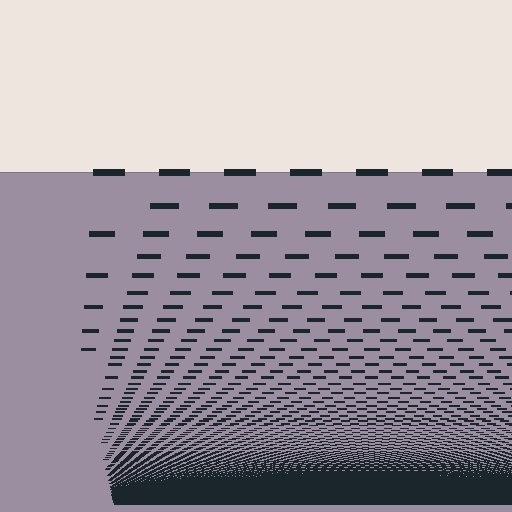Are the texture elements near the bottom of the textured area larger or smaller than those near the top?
Smaller. The gradient is inverted — elements near the bottom are smaller and denser.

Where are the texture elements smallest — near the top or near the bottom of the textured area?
Near the bottom.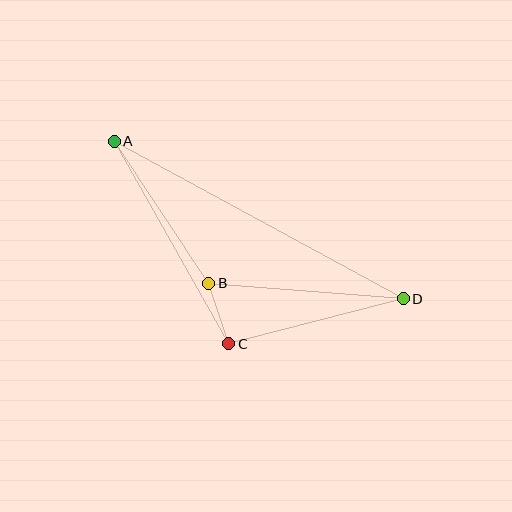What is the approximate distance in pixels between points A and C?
The distance between A and C is approximately 233 pixels.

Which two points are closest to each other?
Points B and C are closest to each other.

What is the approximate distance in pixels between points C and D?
The distance between C and D is approximately 180 pixels.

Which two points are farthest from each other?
Points A and D are farthest from each other.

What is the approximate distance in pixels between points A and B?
The distance between A and B is approximately 170 pixels.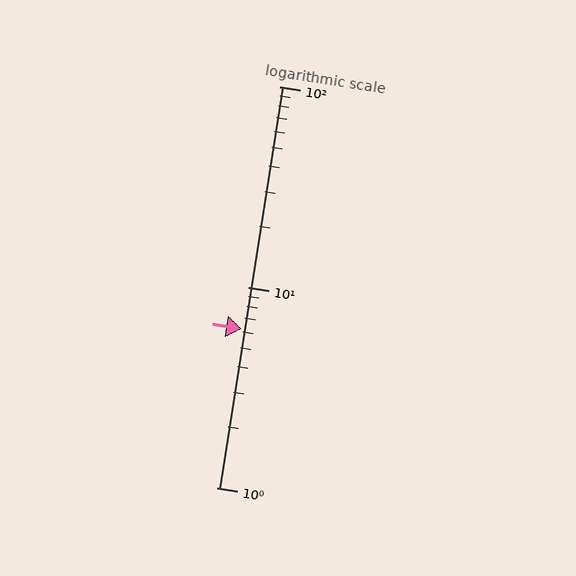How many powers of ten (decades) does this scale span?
The scale spans 2 decades, from 1 to 100.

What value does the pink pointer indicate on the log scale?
The pointer indicates approximately 6.2.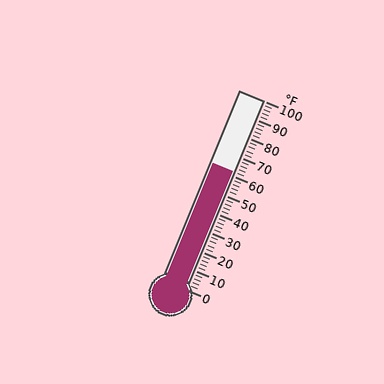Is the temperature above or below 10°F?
The temperature is above 10°F.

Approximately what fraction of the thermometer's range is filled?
The thermometer is filled to approximately 60% of its range.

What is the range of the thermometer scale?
The thermometer scale ranges from 0°F to 100°F.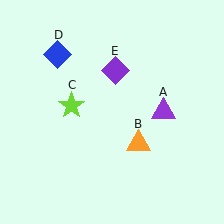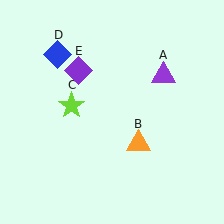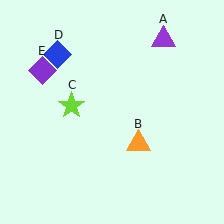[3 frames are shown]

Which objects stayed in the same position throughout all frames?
Orange triangle (object B) and lime star (object C) and blue diamond (object D) remained stationary.